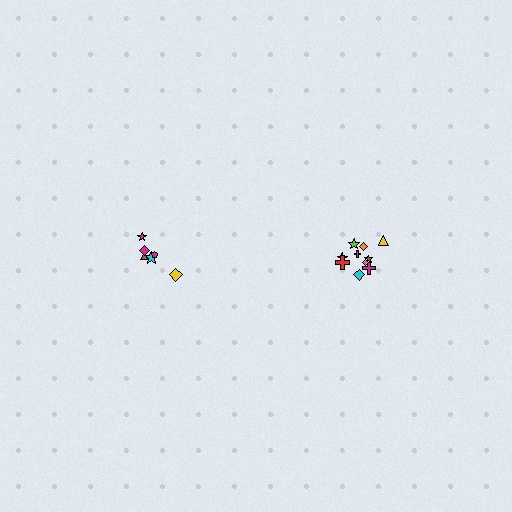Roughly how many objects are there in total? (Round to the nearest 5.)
Roughly 15 objects in total.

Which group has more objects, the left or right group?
The right group.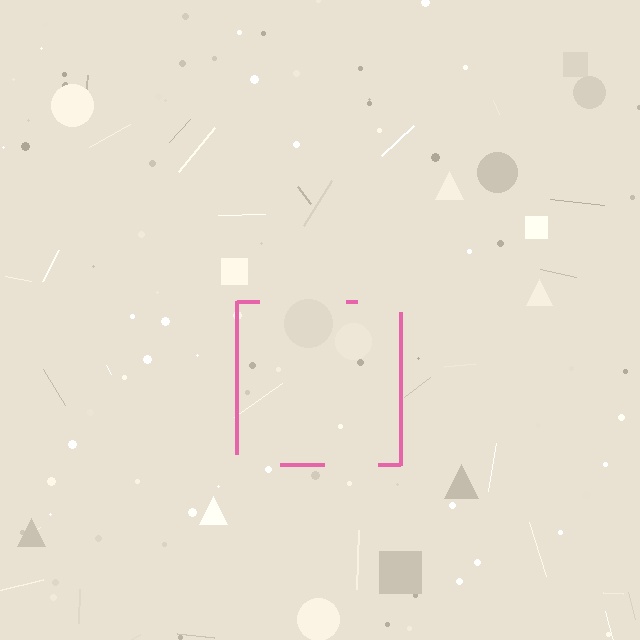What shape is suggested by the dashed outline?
The dashed outline suggests a square.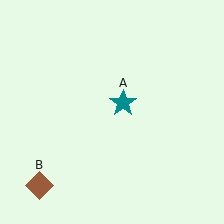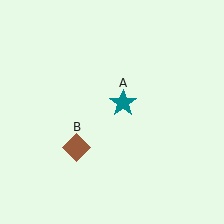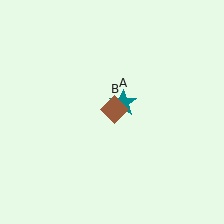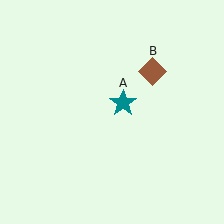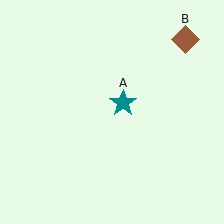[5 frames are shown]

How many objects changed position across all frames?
1 object changed position: brown diamond (object B).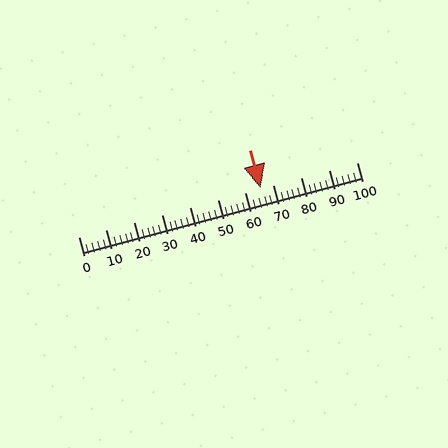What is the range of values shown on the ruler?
The ruler shows values from 0 to 100.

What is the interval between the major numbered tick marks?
The major tick marks are spaced 10 units apart.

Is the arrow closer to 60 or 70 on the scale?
The arrow is closer to 70.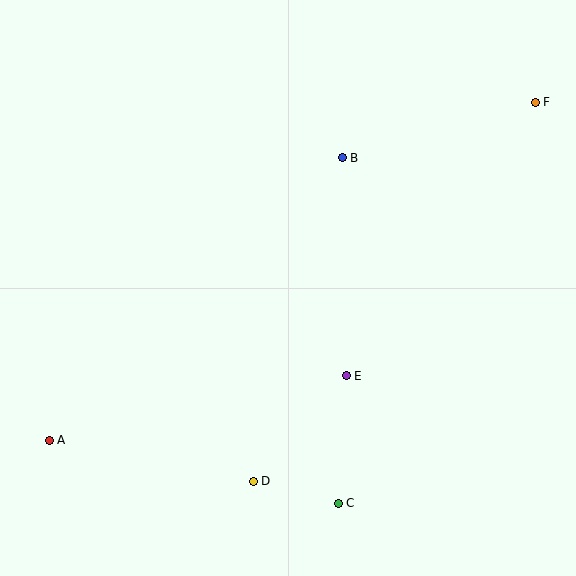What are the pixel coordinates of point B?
Point B is at (342, 158).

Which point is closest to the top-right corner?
Point F is closest to the top-right corner.